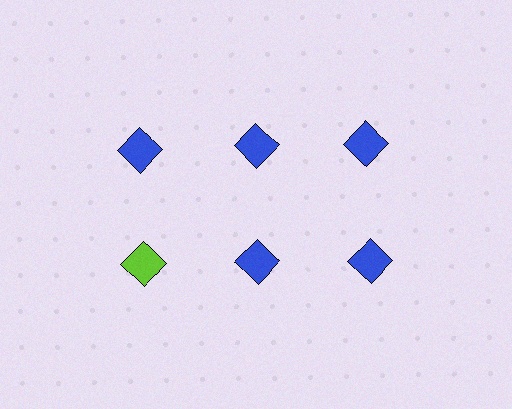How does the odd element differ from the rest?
It has a different color: lime instead of blue.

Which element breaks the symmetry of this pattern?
The lime diamond in the second row, leftmost column breaks the symmetry. All other shapes are blue diamonds.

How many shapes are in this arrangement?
There are 6 shapes arranged in a grid pattern.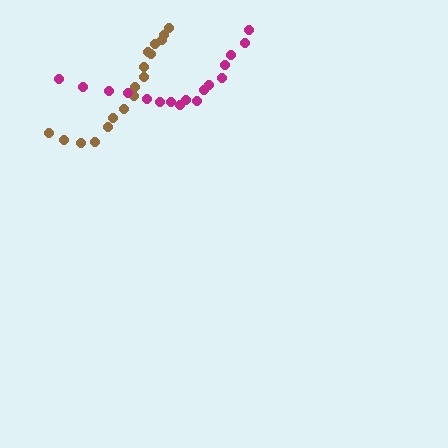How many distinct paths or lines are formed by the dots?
There are 2 distinct paths.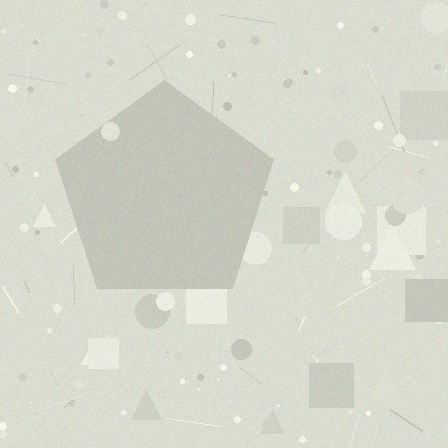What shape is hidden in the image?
A pentagon is hidden in the image.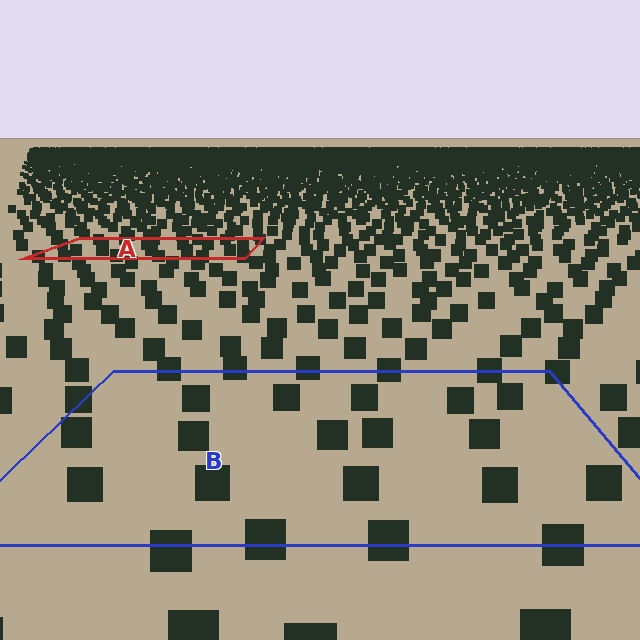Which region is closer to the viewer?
Region B is closer. The texture elements there are larger and more spread out.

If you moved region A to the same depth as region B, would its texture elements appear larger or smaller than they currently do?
They would appear larger. At a closer depth, the same texture elements are projected at a bigger on-screen size.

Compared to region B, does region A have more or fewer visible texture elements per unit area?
Region A has more texture elements per unit area — they are packed more densely because it is farther away.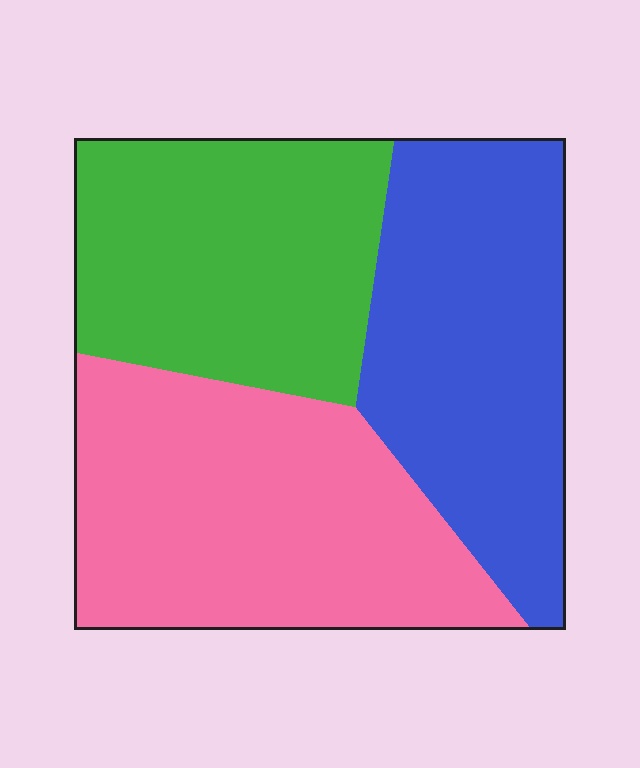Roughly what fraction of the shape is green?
Green covers roughly 30% of the shape.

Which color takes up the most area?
Pink, at roughly 35%.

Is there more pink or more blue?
Pink.